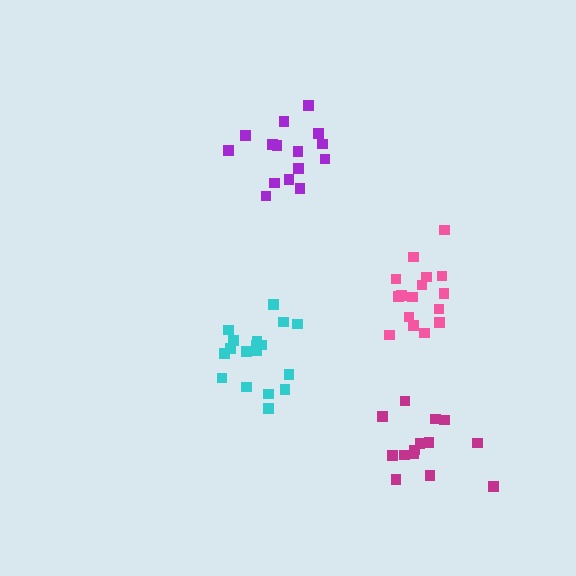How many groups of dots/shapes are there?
There are 4 groups.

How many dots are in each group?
Group 1: 15 dots, Group 2: 18 dots, Group 3: 16 dots, Group 4: 14 dots (63 total).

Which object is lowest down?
The magenta cluster is bottommost.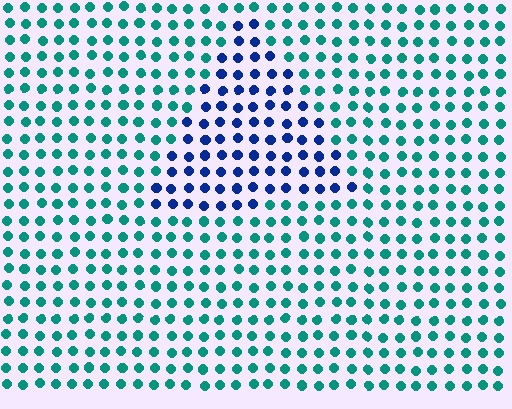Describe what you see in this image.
The image is filled with small teal elements in a uniform arrangement. A triangle-shaped region is visible where the elements are tinted to a slightly different hue, forming a subtle color boundary.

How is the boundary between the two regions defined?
The boundary is defined purely by a slight shift in hue (about 55 degrees). Spacing, size, and orientation are identical on both sides.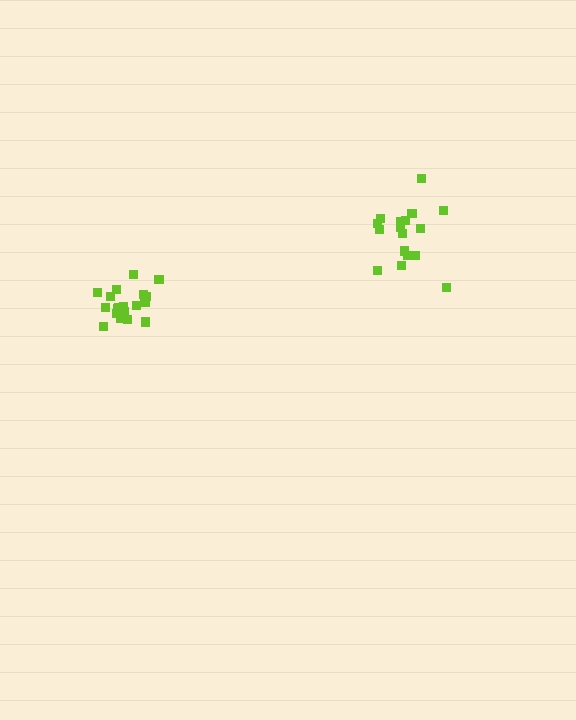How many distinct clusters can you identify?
There are 2 distinct clusters.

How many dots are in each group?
Group 1: 19 dots, Group 2: 17 dots (36 total).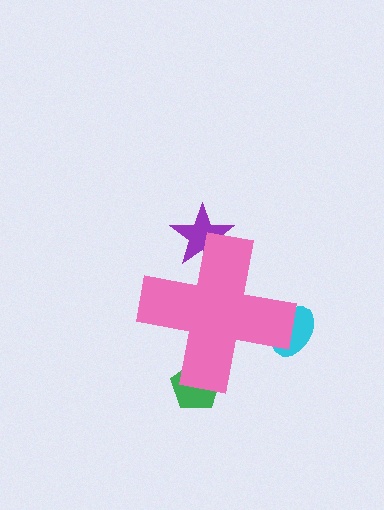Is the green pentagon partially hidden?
Yes, the green pentagon is partially hidden behind the pink cross.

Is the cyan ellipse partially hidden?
Yes, the cyan ellipse is partially hidden behind the pink cross.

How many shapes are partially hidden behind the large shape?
3 shapes are partially hidden.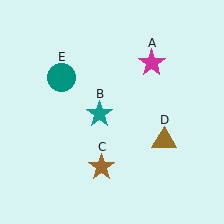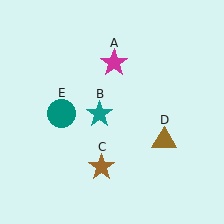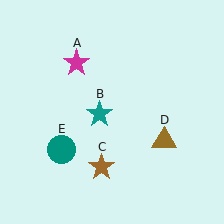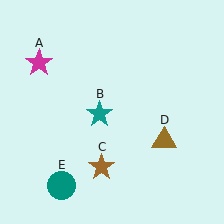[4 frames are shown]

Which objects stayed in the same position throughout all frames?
Teal star (object B) and brown star (object C) and brown triangle (object D) remained stationary.